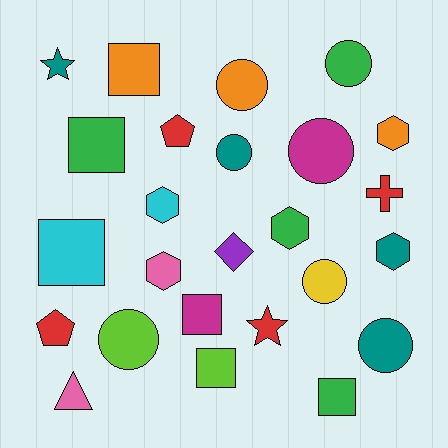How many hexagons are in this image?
There are 5 hexagons.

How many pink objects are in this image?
There are 2 pink objects.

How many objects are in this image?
There are 25 objects.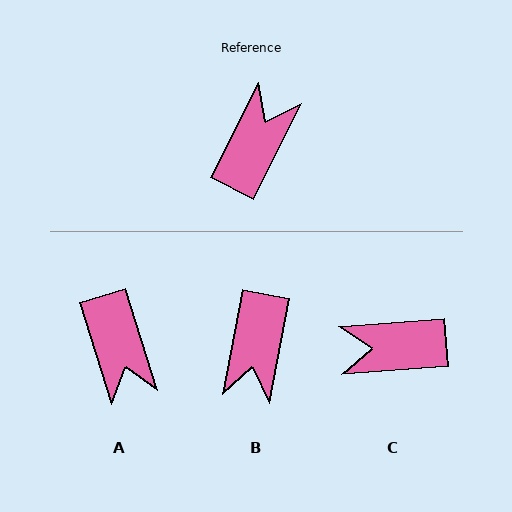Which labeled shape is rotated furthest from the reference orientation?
B, about 164 degrees away.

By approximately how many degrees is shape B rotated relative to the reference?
Approximately 164 degrees clockwise.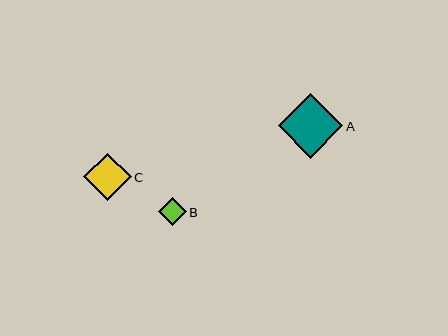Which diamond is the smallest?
Diamond B is the smallest with a size of approximately 28 pixels.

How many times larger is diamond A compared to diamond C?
Diamond A is approximately 1.4 times the size of diamond C.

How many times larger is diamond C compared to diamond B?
Diamond C is approximately 1.7 times the size of diamond B.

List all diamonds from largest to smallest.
From largest to smallest: A, C, B.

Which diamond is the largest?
Diamond A is the largest with a size of approximately 65 pixels.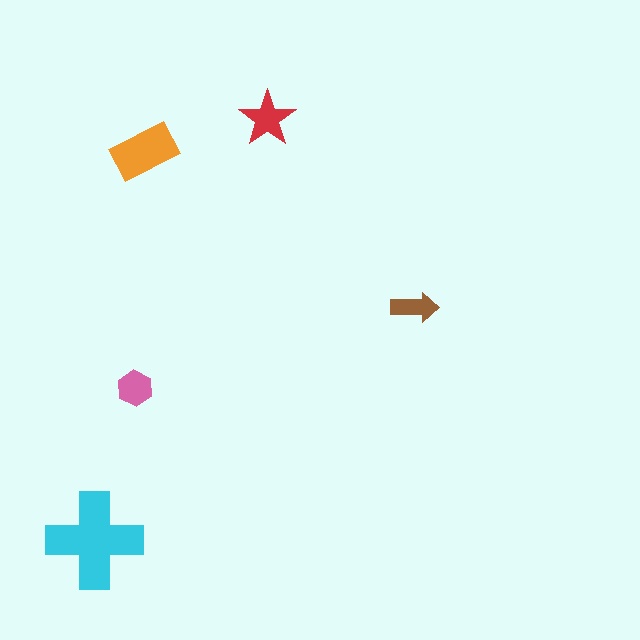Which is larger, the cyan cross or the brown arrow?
The cyan cross.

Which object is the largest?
The cyan cross.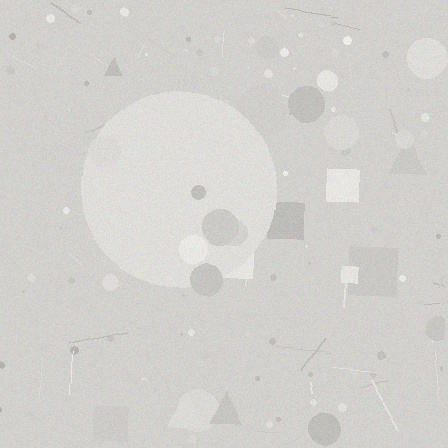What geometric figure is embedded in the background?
A circle is embedded in the background.